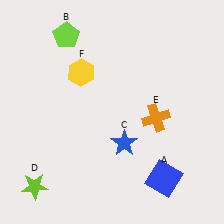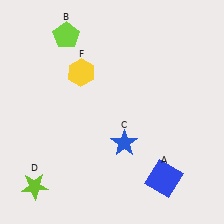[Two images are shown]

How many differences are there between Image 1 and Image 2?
There is 1 difference between the two images.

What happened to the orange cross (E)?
The orange cross (E) was removed in Image 2. It was in the bottom-right area of Image 1.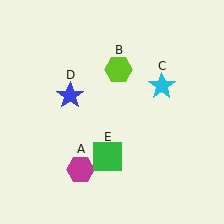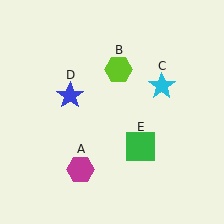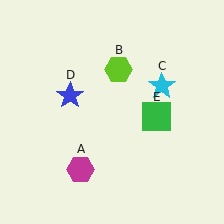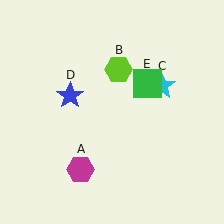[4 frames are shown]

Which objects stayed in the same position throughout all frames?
Magenta hexagon (object A) and lime hexagon (object B) and cyan star (object C) and blue star (object D) remained stationary.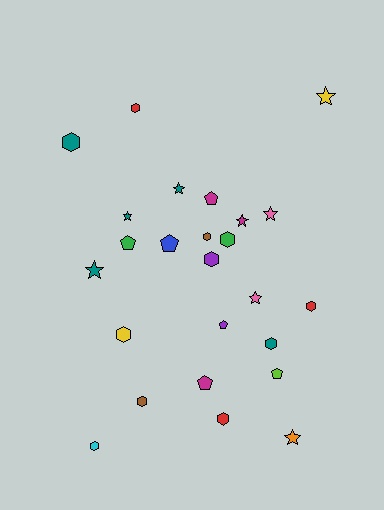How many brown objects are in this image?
There are 2 brown objects.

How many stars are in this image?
There are 8 stars.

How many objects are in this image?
There are 25 objects.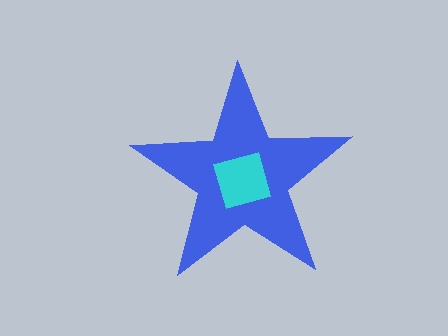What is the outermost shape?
The blue star.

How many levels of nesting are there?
2.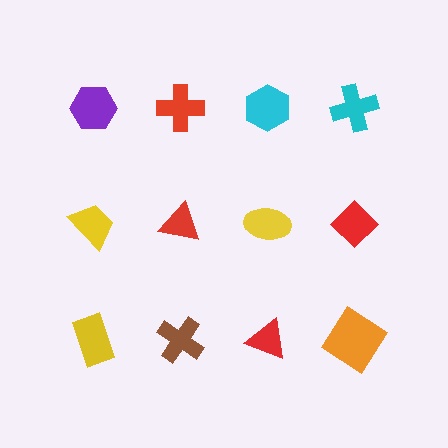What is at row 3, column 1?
A yellow rectangle.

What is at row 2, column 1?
A yellow trapezoid.